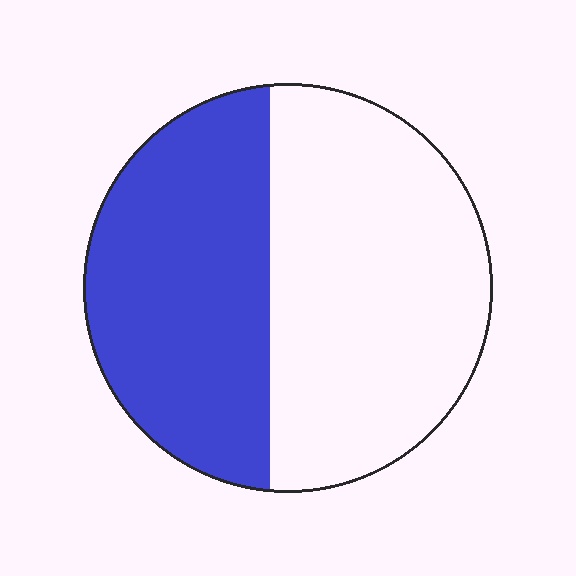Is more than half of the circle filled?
No.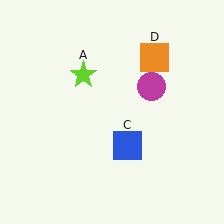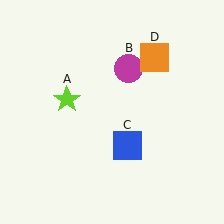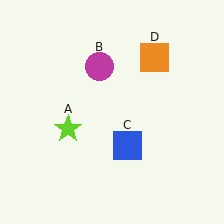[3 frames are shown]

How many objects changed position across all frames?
2 objects changed position: lime star (object A), magenta circle (object B).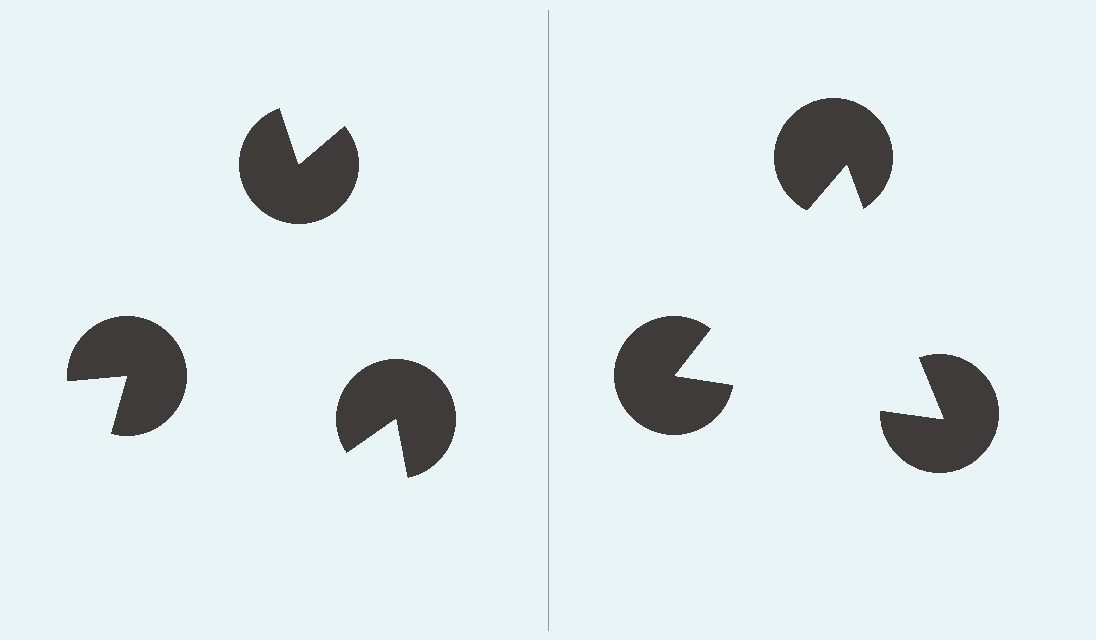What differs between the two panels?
The pac-man discs are positioned identically on both sides; only the wedge orientations differ. On the right they align to a triangle; on the left they are misaligned.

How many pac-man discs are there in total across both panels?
6 — 3 on each side.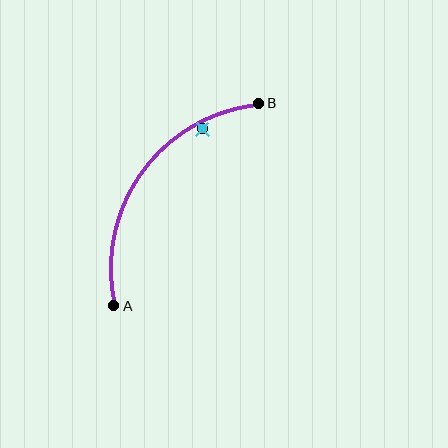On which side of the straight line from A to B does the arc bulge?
The arc bulges above and to the left of the straight line connecting A and B.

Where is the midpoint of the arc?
The arc midpoint is the point on the curve farthest from the straight line joining A and B. It sits above and to the left of that line.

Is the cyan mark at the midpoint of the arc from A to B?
No — the cyan mark does not lie on the arc at all. It sits slightly inside the curve.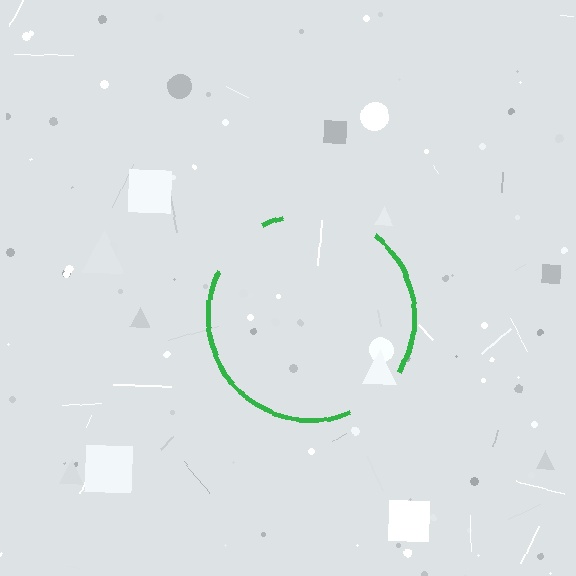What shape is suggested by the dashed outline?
The dashed outline suggests a circle.